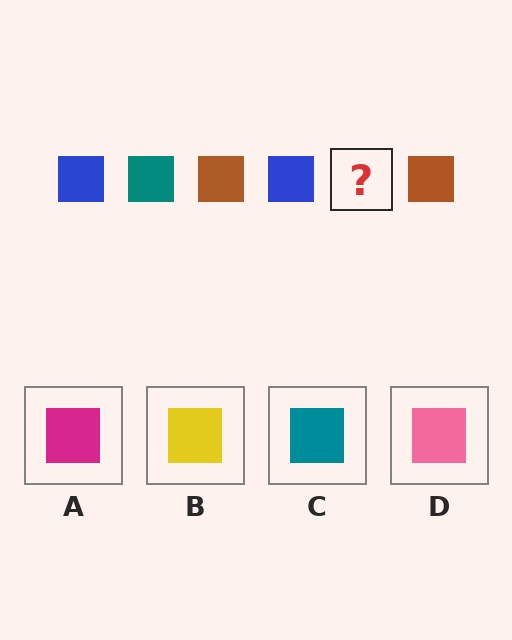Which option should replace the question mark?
Option C.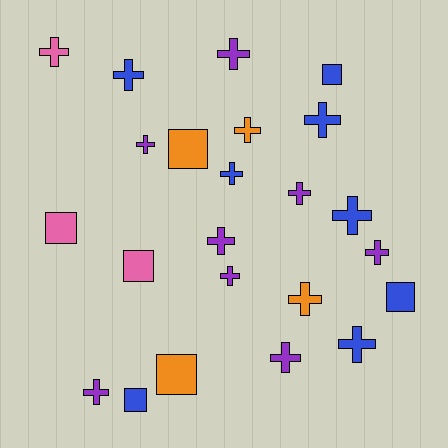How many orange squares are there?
There are 2 orange squares.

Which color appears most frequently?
Blue, with 8 objects.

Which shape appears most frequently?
Cross, with 16 objects.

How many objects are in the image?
There are 23 objects.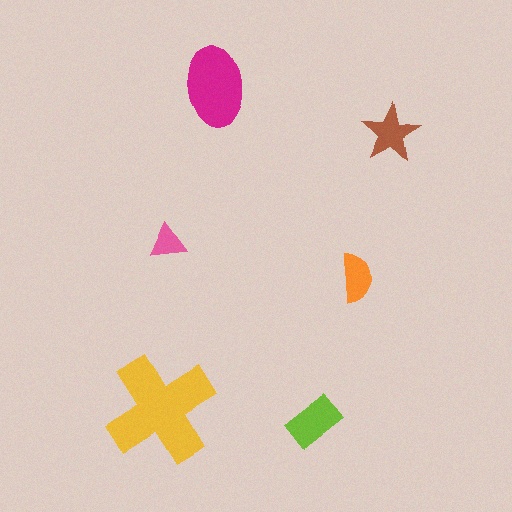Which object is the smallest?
The pink triangle.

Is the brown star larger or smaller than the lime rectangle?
Smaller.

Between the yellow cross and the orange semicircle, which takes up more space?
The yellow cross.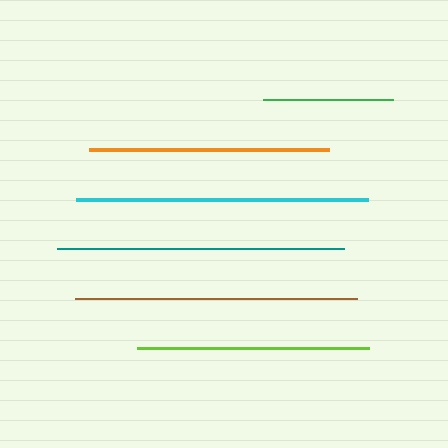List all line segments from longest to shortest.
From longest to shortest: cyan, teal, brown, orange, lime, green.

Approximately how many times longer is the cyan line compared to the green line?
The cyan line is approximately 2.2 times the length of the green line.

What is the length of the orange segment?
The orange segment is approximately 240 pixels long.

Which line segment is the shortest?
The green line is the shortest at approximately 130 pixels.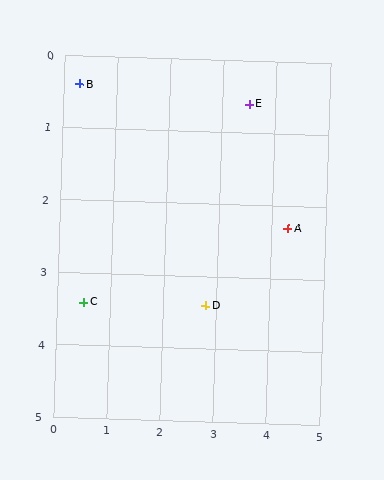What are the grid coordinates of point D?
Point D is at approximately (2.8, 3.4).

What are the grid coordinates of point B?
Point B is at approximately (0.3, 0.4).